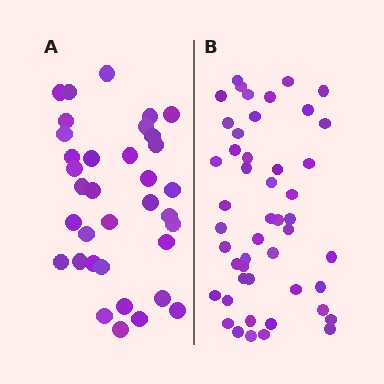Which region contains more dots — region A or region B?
Region B (the right region) has more dots.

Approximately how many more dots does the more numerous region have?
Region B has approximately 15 more dots than region A.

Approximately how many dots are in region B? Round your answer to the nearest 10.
About 50 dots. (The exact count is 48, which rounds to 50.)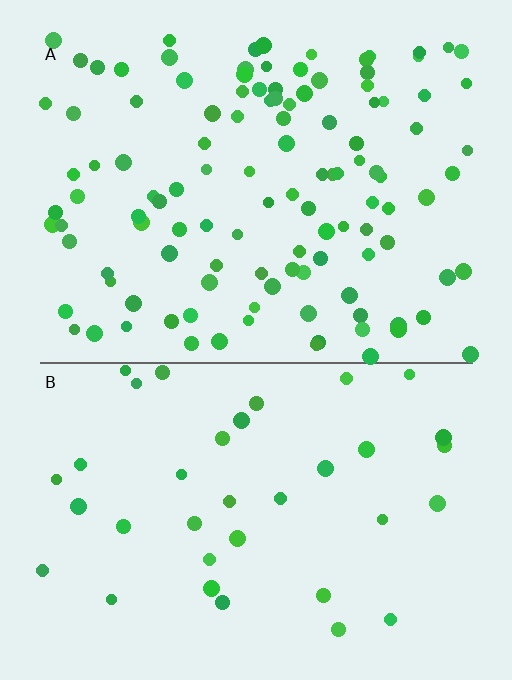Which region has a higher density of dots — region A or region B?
A (the top).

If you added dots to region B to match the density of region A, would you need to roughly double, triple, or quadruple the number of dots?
Approximately triple.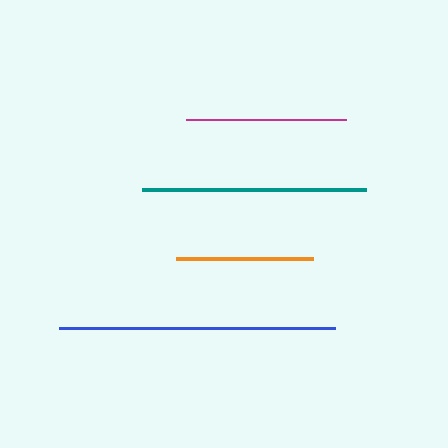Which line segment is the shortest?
The orange line is the shortest at approximately 137 pixels.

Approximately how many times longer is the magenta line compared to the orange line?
The magenta line is approximately 1.2 times the length of the orange line.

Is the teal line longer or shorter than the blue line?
The blue line is longer than the teal line.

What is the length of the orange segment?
The orange segment is approximately 137 pixels long.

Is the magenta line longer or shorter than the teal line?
The teal line is longer than the magenta line.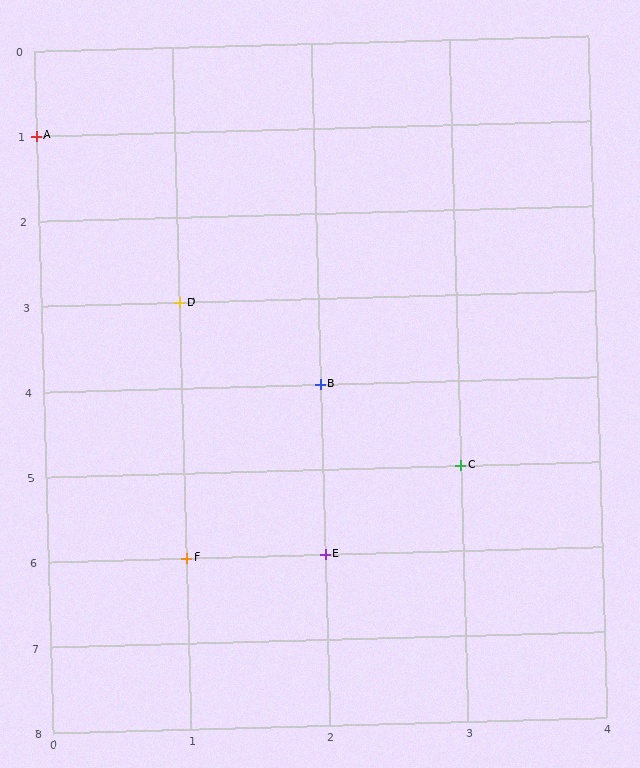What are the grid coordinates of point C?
Point C is at grid coordinates (3, 5).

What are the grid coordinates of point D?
Point D is at grid coordinates (1, 3).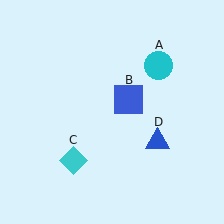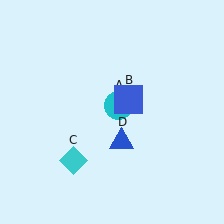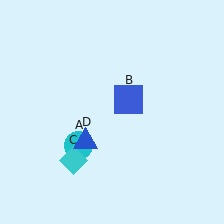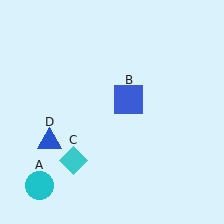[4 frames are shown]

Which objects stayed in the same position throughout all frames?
Blue square (object B) and cyan diamond (object C) remained stationary.